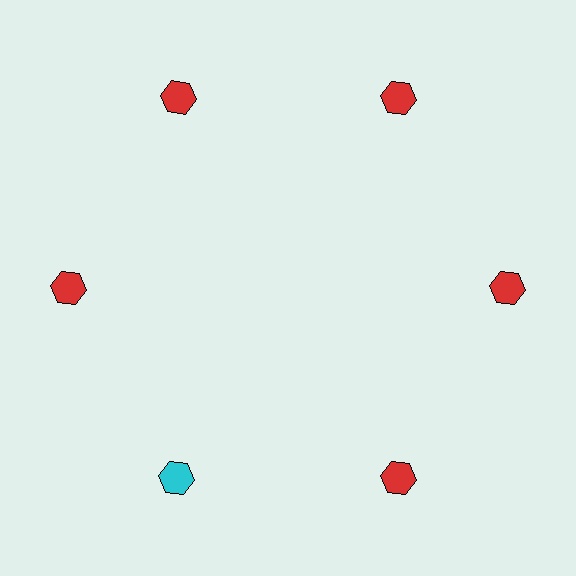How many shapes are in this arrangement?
There are 6 shapes arranged in a ring pattern.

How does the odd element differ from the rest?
It has a different color: cyan instead of red.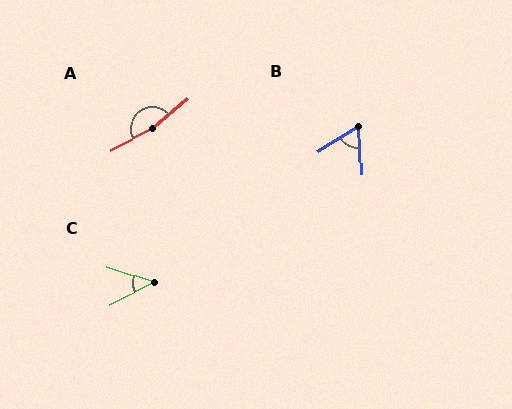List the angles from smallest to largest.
C (45°), B (61°), A (169°).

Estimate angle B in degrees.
Approximately 61 degrees.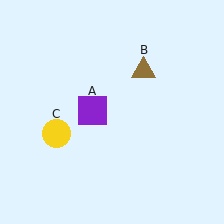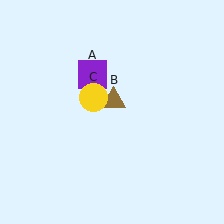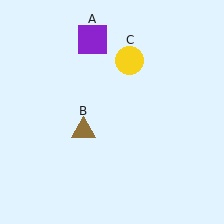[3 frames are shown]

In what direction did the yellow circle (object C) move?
The yellow circle (object C) moved up and to the right.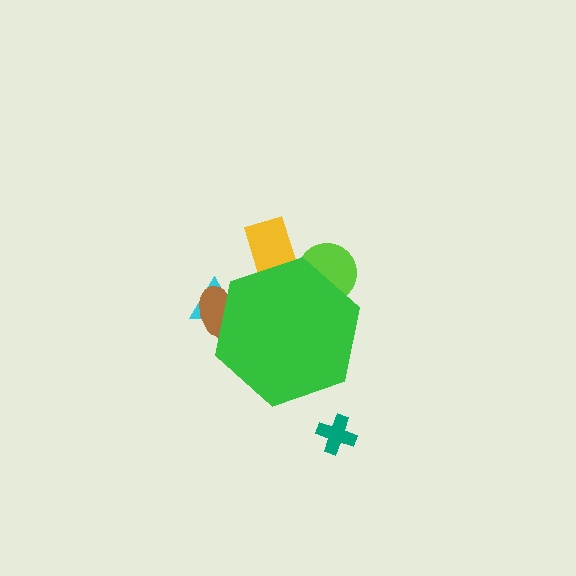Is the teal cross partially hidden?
No, the teal cross is fully visible.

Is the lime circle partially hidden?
Yes, the lime circle is partially hidden behind the green hexagon.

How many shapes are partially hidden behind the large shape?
4 shapes are partially hidden.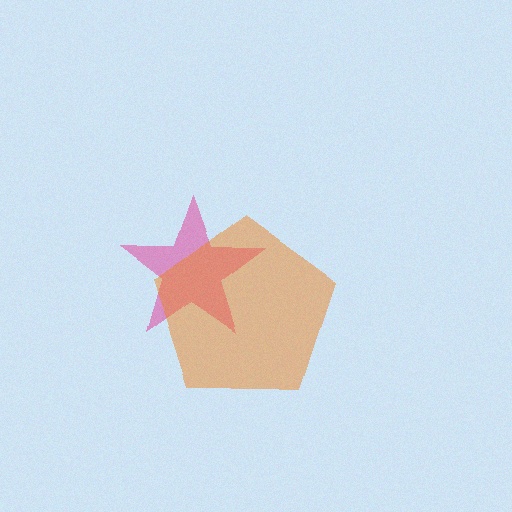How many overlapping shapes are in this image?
There are 2 overlapping shapes in the image.